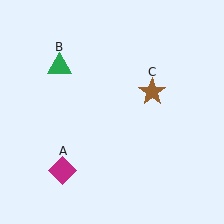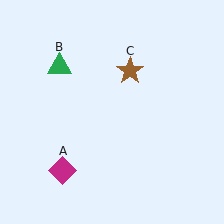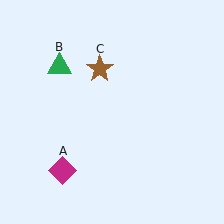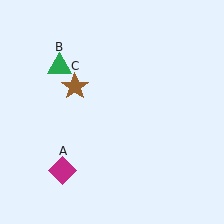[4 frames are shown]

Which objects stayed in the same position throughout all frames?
Magenta diamond (object A) and green triangle (object B) remained stationary.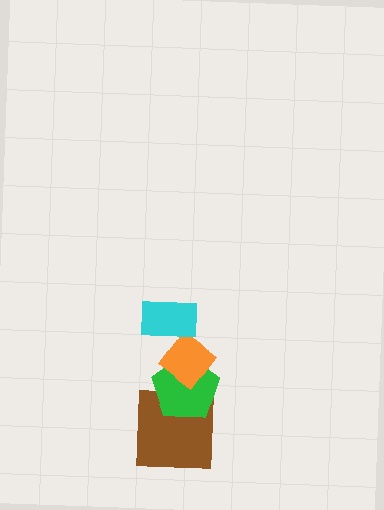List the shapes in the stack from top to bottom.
From top to bottom: the cyan rectangle, the orange diamond, the green pentagon, the brown square.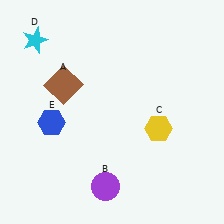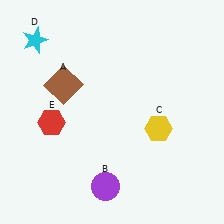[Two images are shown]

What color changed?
The hexagon (E) changed from blue in Image 1 to red in Image 2.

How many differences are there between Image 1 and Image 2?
There is 1 difference between the two images.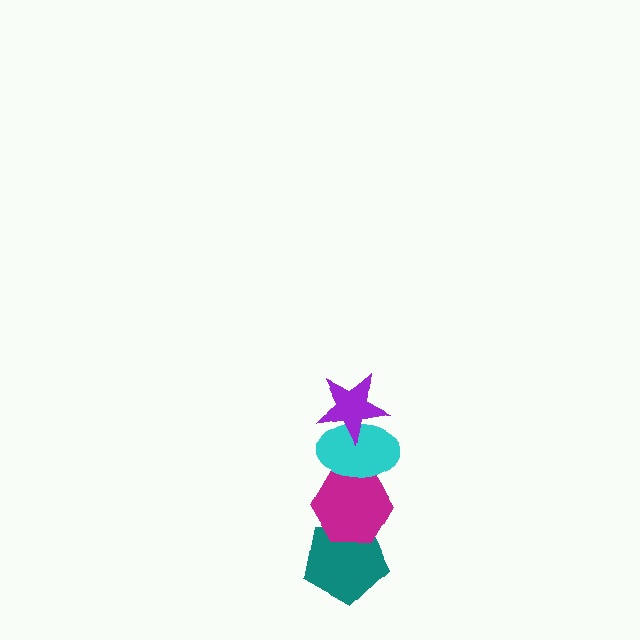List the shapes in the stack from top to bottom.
From top to bottom: the purple star, the cyan ellipse, the magenta hexagon, the teal pentagon.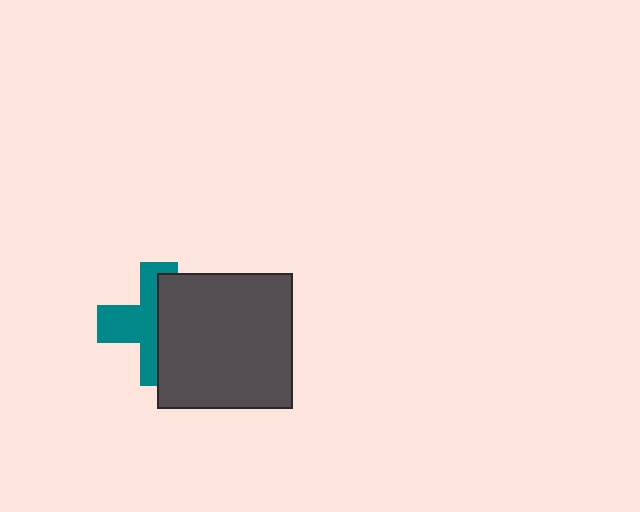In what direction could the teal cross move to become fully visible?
The teal cross could move left. That would shift it out from behind the dark gray square entirely.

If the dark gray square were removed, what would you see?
You would see the complete teal cross.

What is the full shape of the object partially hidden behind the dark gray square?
The partially hidden object is a teal cross.